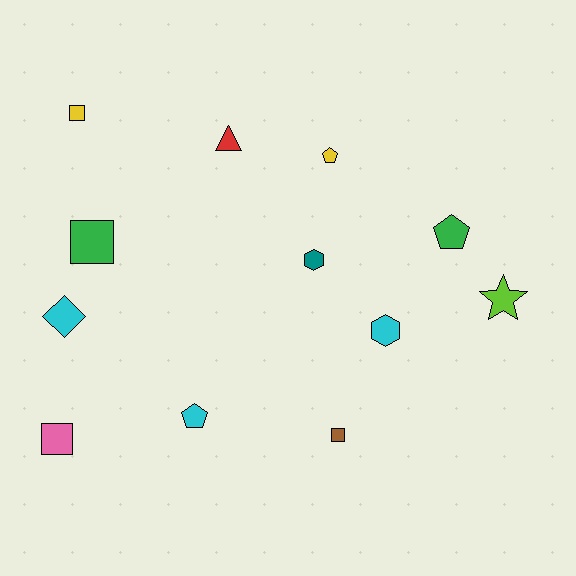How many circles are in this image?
There are no circles.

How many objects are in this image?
There are 12 objects.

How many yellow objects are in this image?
There are 2 yellow objects.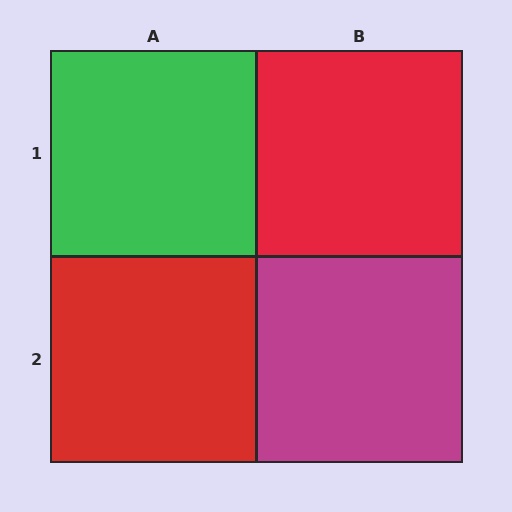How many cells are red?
2 cells are red.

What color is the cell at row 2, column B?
Magenta.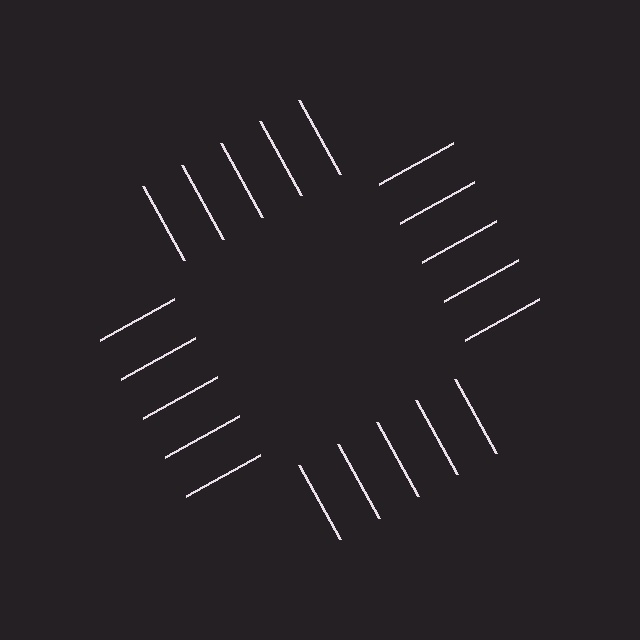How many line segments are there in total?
20 — 5 along each of the 4 edges.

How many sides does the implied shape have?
4 sides — the line-ends trace a square.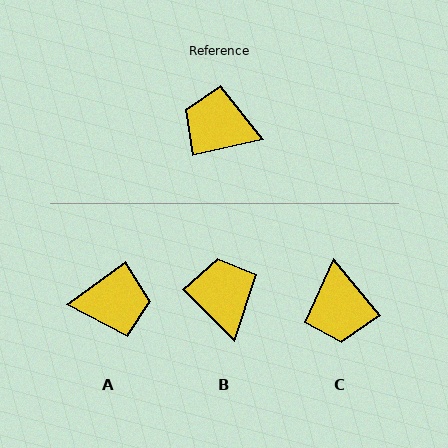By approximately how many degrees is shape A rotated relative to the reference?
Approximately 157 degrees clockwise.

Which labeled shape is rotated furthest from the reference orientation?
A, about 157 degrees away.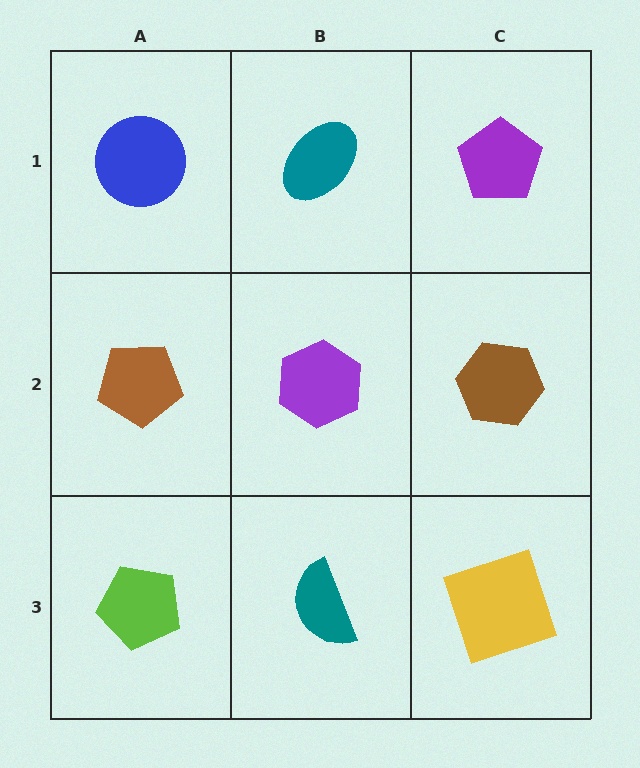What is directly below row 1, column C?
A brown hexagon.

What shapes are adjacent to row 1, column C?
A brown hexagon (row 2, column C), a teal ellipse (row 1, column B).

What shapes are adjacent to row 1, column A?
A brown pentagon (row 2, column A), a teal ellipse (row 1, column B).